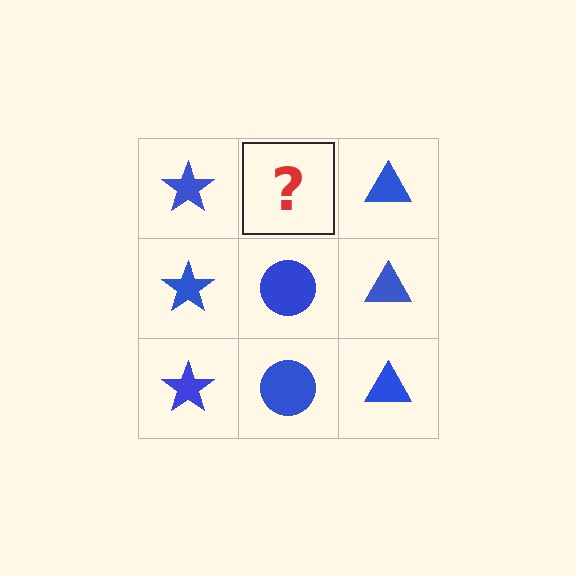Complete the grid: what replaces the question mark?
The question mark should be replaced with a blue circle.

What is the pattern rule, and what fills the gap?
The rule is that each column has a consistent shape. The gap should be filled with a blue circle.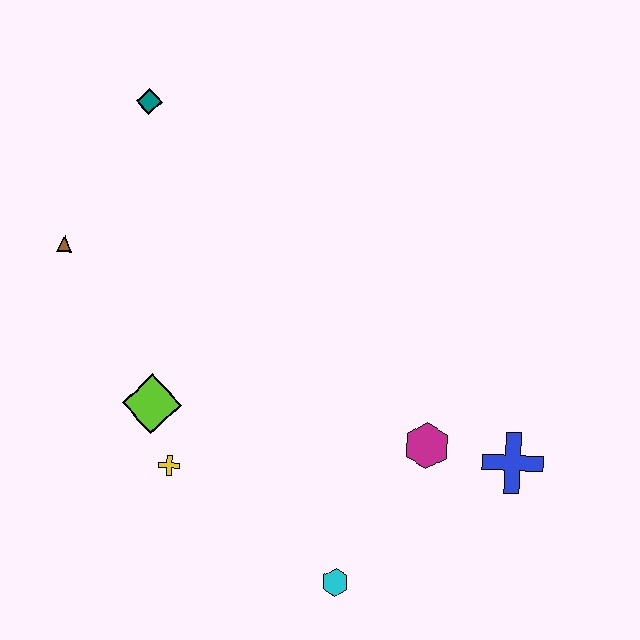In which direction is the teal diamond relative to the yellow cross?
The teal diamond is above the yellow cross.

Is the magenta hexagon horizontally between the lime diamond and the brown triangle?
No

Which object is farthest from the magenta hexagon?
The teal diamond is farthest from the magenta hexagon.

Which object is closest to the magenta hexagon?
The blue cross is closest to the magenta hexagon.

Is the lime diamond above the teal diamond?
No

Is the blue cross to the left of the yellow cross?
No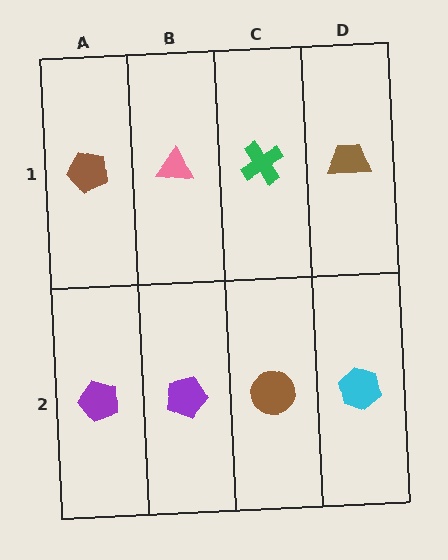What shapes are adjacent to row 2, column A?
A brown pentagon (row 1, column A), a purple pentagon (row 2, column B).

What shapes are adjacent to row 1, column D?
A cyan hexagon (row 2, column D), a green cross (row 1, column C).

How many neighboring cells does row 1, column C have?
3.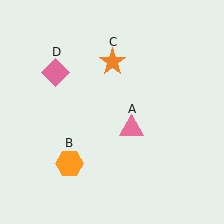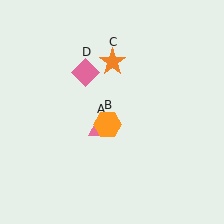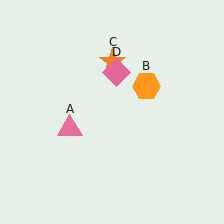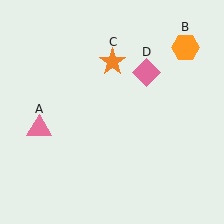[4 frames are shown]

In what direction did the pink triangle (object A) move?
The pink triangle (object A) moved left.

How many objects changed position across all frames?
3 objects changed position: pink triangle (object A), orange hexagon (object B), pink diamond (object D).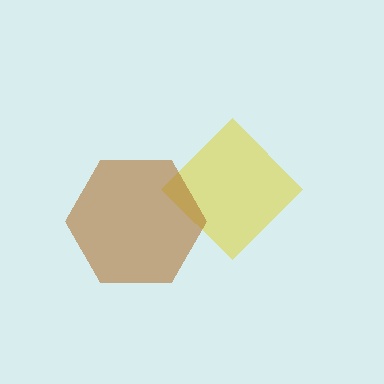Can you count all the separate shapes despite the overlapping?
Yes, there are 2 separate shapes.